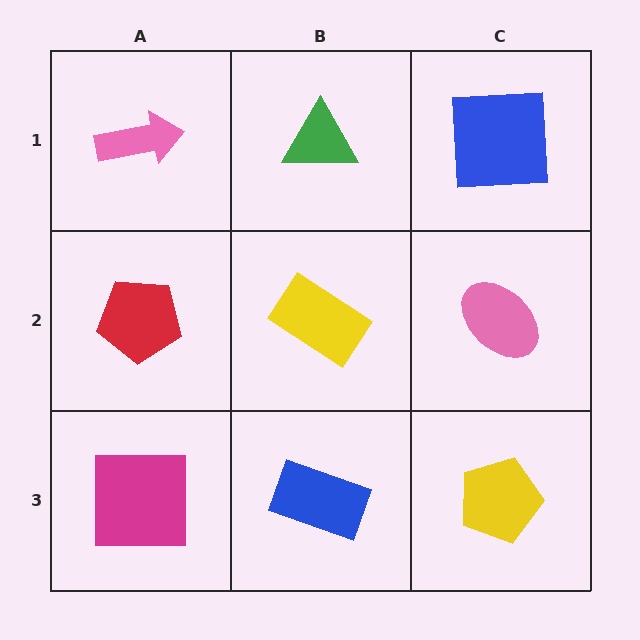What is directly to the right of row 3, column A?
A blue rectangle.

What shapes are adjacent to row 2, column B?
A green triangle (row 1, column B), a blue rectangle (row 3, column B), a red pentagon (row 2, column A), a pink ellipse (row 2, column C).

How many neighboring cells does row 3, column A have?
2.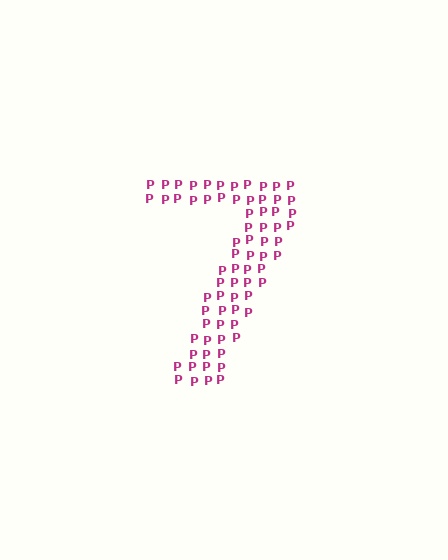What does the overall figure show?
The overall figure shows the digit 7.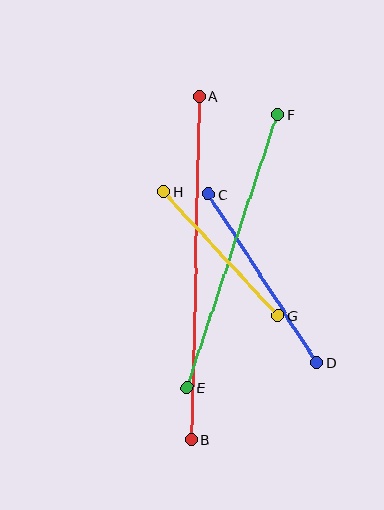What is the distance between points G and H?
The distance is approximately 169 pixels.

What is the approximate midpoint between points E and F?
The midpoint is at approximately (232, 251) pixels.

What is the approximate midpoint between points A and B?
The midpoint is at approximately (195, 268) pixels.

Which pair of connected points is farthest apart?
Points A and B are farthest apart.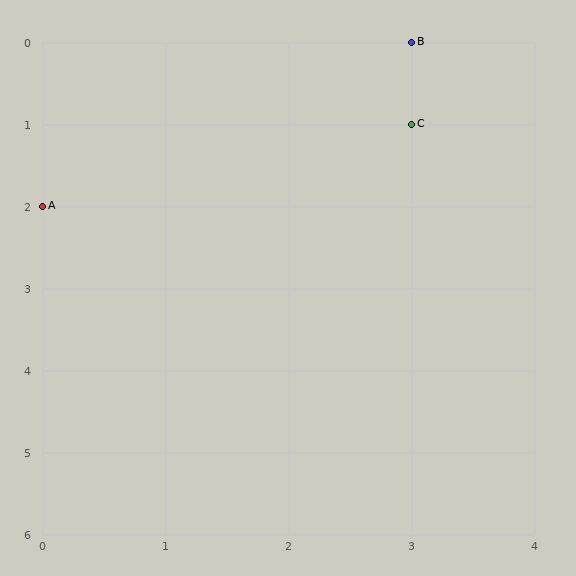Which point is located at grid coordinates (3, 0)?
Point B is at (3, 0).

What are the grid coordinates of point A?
Point A is at grid coordinates (0, 2).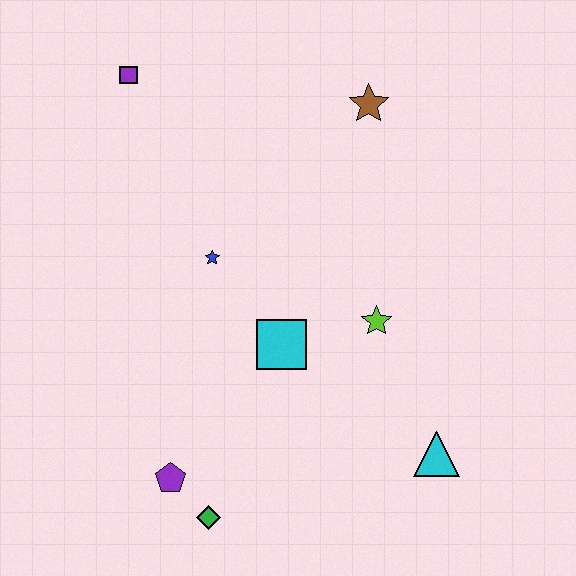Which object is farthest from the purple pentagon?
The brown star is farthest from the purple pentagon.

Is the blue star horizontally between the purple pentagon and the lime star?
Yes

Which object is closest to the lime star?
The cyan square is closest to the lime star.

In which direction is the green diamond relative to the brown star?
The green diamond is below the brown star.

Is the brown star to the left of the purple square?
No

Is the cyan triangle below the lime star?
Yes